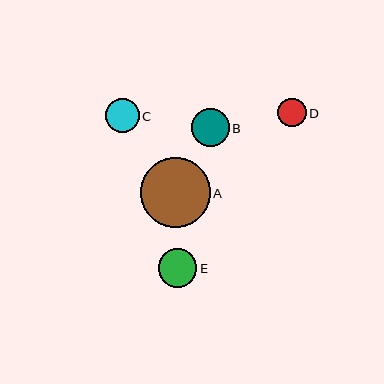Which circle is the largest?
Circle A is the largest with a size of approximately 70 pixels.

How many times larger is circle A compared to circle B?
Circle A is approximately 1.9 times the size of circle B.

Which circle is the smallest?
Circle D is the smallest with a size of approximately 28 pixels.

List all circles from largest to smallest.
From largest to smallest: A, E, B, C, D.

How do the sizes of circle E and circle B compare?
Circle E and circle B are approximately the same size.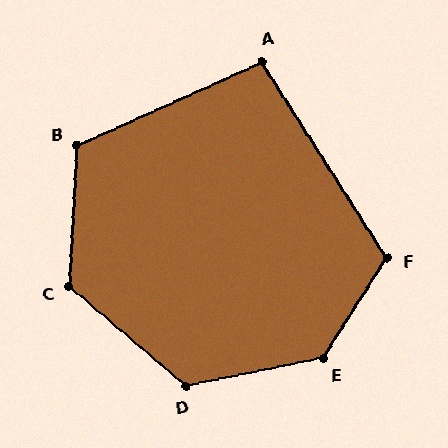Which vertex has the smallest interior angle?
A, at approximately 98 degrees.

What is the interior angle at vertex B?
Approximately 117 degrees (obtuse).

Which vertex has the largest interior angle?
E, at approximately 134 degrees.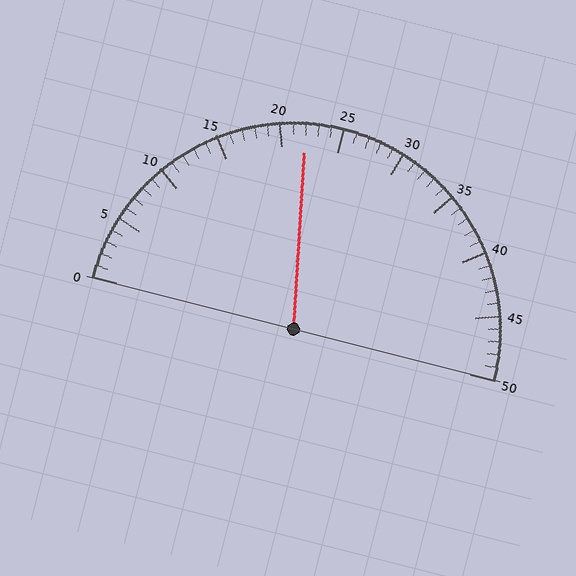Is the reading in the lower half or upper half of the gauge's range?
The reading is in the lower half of the range (0 to 50).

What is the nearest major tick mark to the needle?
The nearest major tick mark is 20.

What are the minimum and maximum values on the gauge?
The gauge ranges from 0 to 50.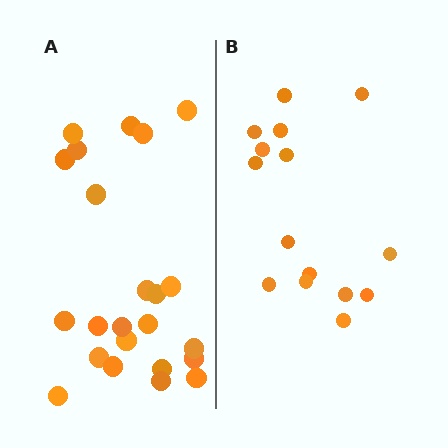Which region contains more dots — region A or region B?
Region A (the left region) has more dots.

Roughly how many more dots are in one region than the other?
Region A has roughly 8 or so more dots than region B.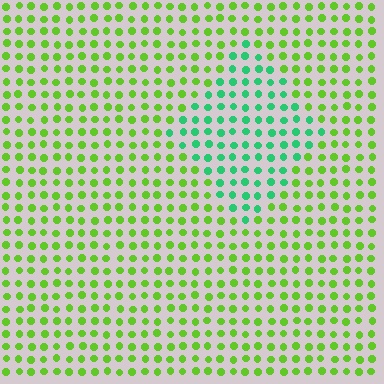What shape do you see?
I see a diamond.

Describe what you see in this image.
The image is filled with small lime elements in a uniform arrangement. A diamond-shaped region is visible where the elements are tinted to a slightly different hue, forming a subtle color boundary.